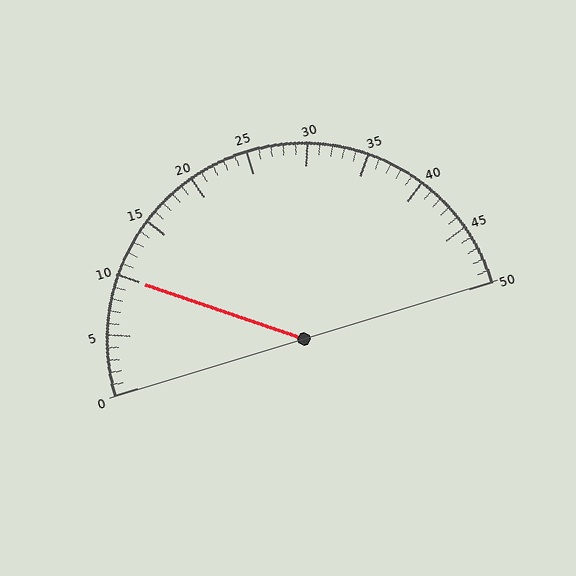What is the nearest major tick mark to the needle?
The nearest major tick mark is 10.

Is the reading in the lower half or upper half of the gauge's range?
The reading is in the lower half of the range (0 to 50).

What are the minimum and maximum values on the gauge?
The gauge ranges from 0 to 50.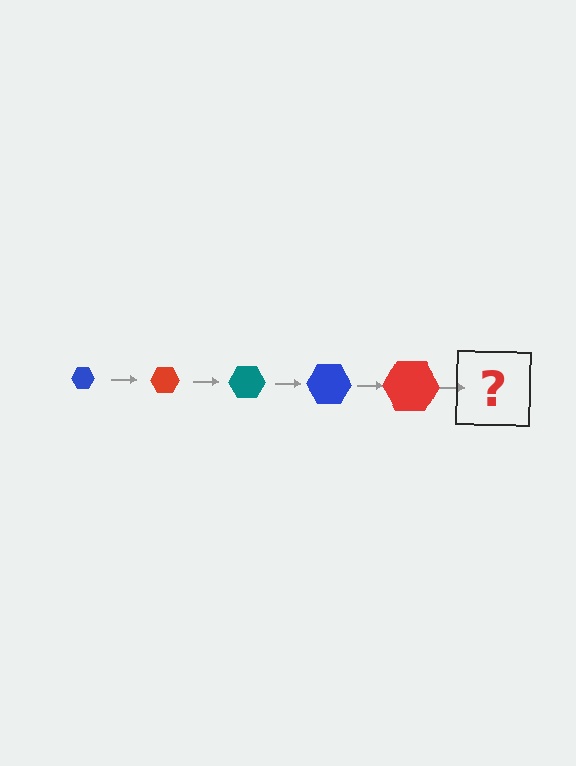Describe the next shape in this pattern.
It should be a teal hexagon, larger than the previous one.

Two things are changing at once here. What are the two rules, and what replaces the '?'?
The two rules are that the hexagon grows larger each step and the color cycles through blue, red, and teal. The '?' should be a teal hexagon, larger than the previous one.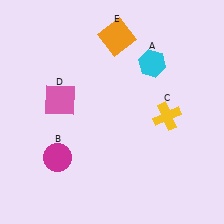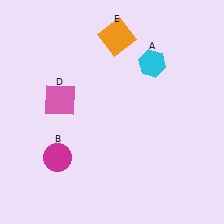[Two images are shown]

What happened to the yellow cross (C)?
The yellow cross (C) was removed in Image 2. It was in the bottom-right area of Image 1.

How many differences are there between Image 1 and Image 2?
There is 1 difference between the two images.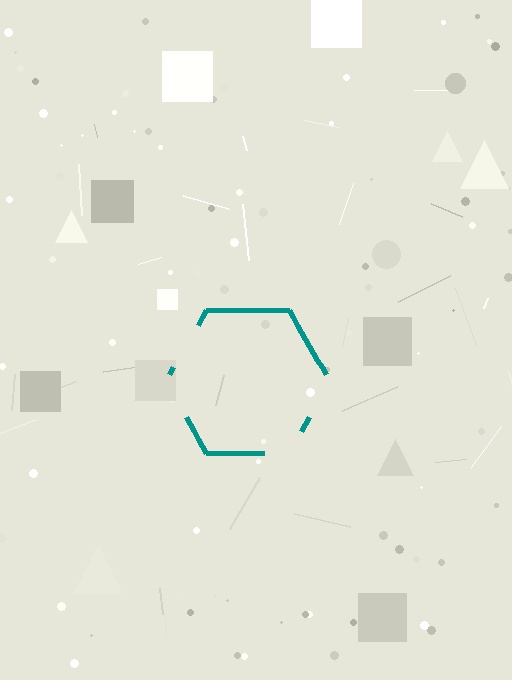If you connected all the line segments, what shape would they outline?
They would outline a hexagon.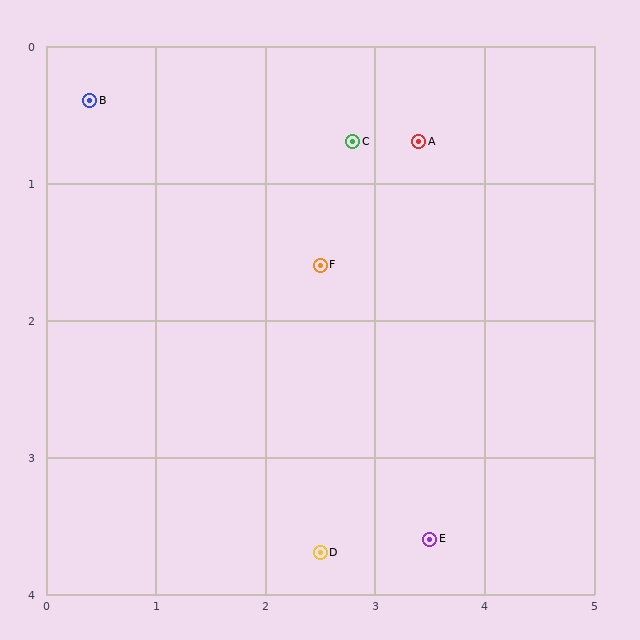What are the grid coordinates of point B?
Point B is at approximately (0.4, 0.4).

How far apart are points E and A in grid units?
Points E and A are about 2.9 grid units apart.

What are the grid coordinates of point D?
Point D is at approximately (2.5, 3.7).